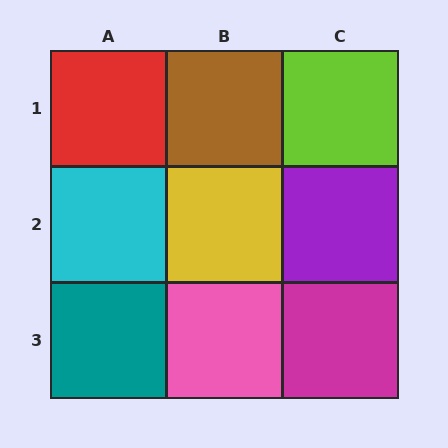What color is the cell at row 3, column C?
Magenta.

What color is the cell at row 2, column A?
Cyan.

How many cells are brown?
1 cell is brown.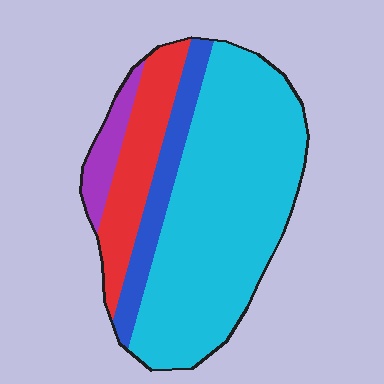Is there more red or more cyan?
Cyan.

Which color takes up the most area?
Cyan, at roughly 65%.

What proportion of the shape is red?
Red takes up about one sixth (1/6) of the shape.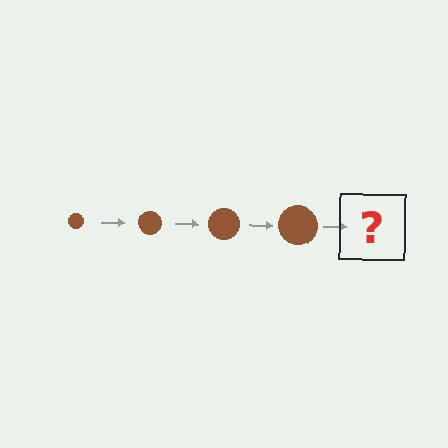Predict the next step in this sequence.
The next step is a brown circle, larger than the previous one.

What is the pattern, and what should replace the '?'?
The pattern is that the circle gets progressively larger each step. The '?' should be a brown circle, larger than the previous one.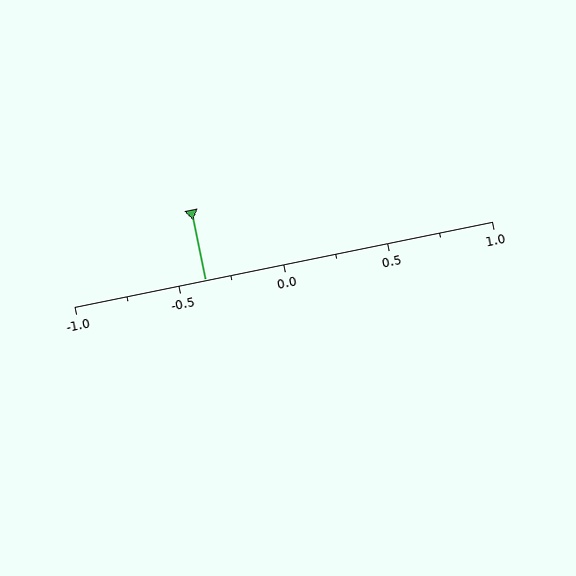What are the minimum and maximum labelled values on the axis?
The axis runs from -1.0 to 1.0.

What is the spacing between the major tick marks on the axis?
The major ticks are spaced 0.5 apart.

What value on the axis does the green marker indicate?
The marker indicates approximately -0.38.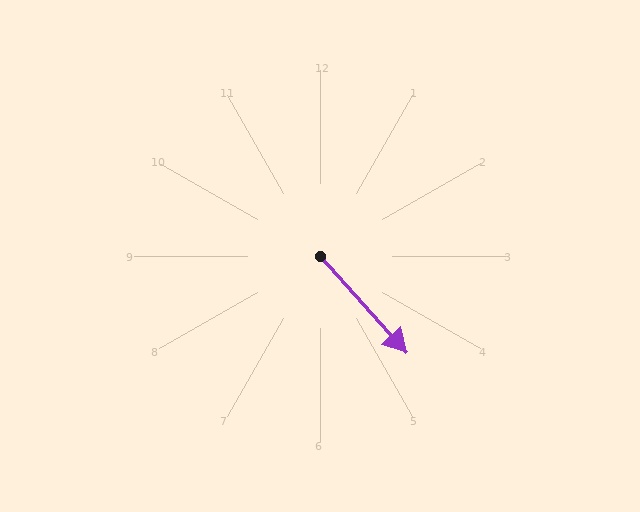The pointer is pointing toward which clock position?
Roughly 5 o'clock.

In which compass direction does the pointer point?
Southeast.